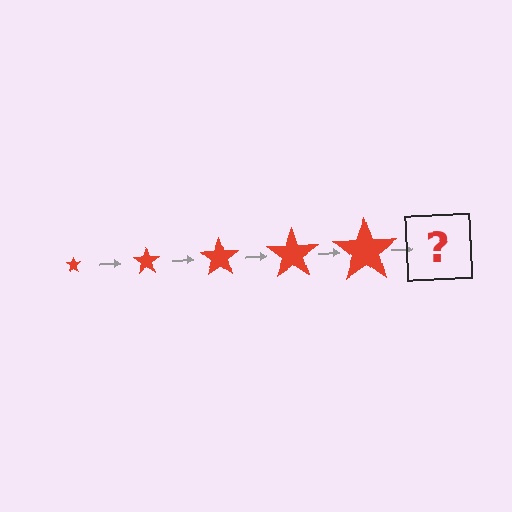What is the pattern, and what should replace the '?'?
The pattern is that the star gets progressively larger each step. The '?' should be a red star, larger than the previous one.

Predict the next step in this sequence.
The next step is a red star, larger than the previous one.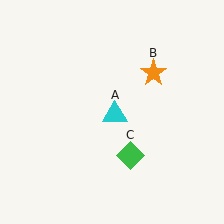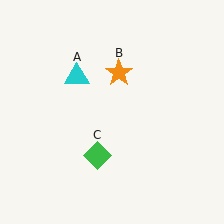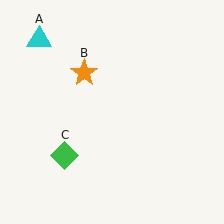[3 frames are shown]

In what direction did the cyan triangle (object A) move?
The cyan triangle (object A) moved up and to the left.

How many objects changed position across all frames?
3 objects changed position: cyan triangle (object A), orange star (object B), green diamond (object C).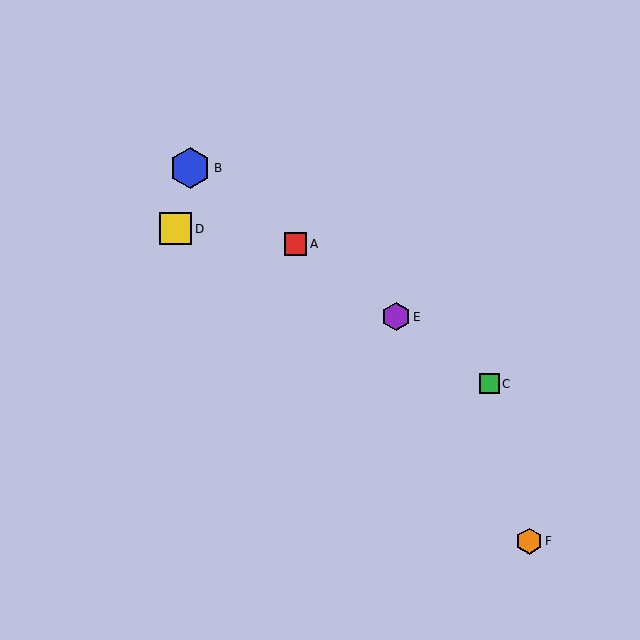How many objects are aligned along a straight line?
4 objects (A, B, C, E) are aligned along a straight line.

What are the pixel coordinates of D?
Object D is at (176, 229).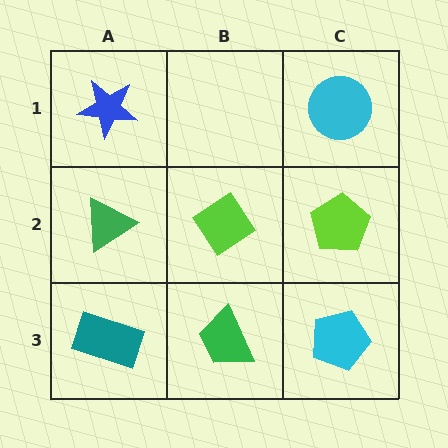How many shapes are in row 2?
3 shapes.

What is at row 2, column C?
A lime pentagon.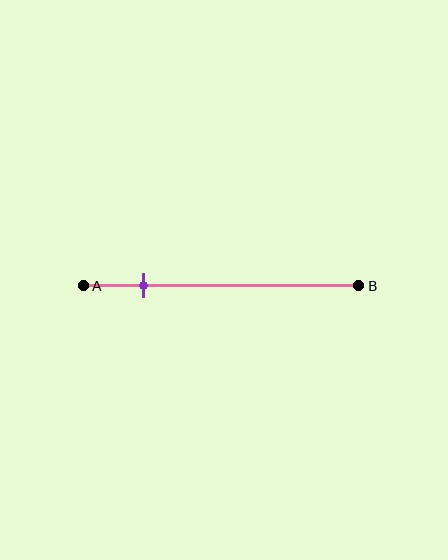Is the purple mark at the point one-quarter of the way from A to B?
Yes, the mark is approximately at the one-quarter point.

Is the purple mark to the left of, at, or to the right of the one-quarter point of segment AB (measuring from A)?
The purple mark is approximately at the one-quarter point of segment AB.